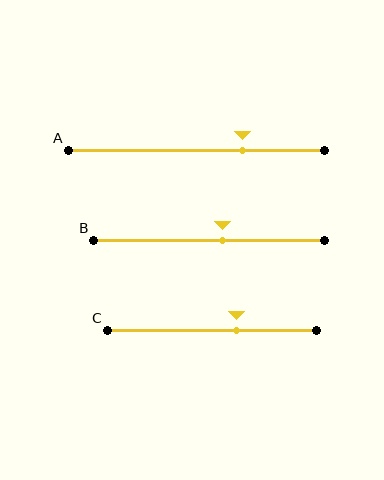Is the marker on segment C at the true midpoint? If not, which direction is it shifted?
No, the marker on segment C is shifted to the right by about 12% of the segment length.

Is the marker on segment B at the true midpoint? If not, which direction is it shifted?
No, the marker on segment B is shifted to the right by about 6% of the segment length.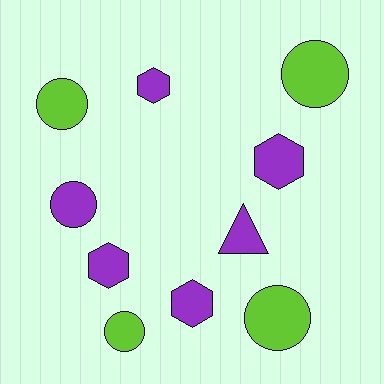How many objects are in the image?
There are 10 objects.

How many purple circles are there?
There is 1 purple circle.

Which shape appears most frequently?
Circle, with 5 objects.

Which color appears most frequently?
Purple, with 6 objects.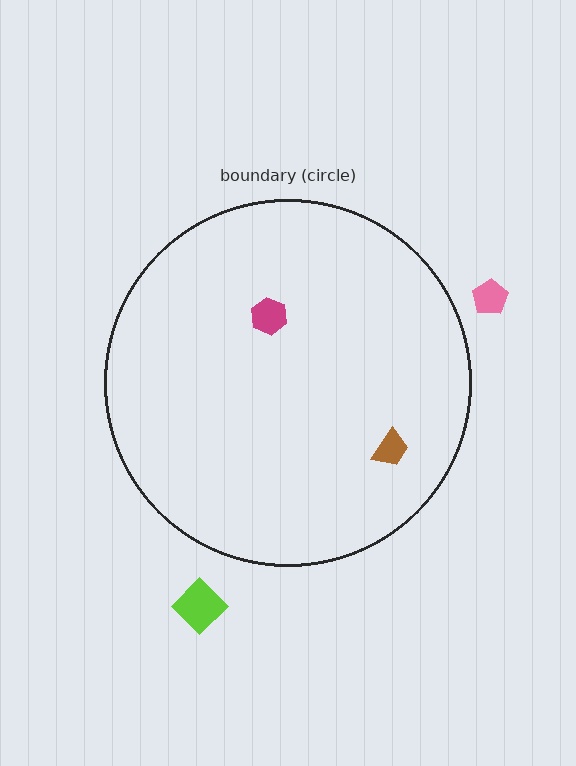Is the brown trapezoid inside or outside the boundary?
Inside.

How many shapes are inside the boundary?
2 inside, 2 outside.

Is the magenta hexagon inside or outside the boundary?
Inside.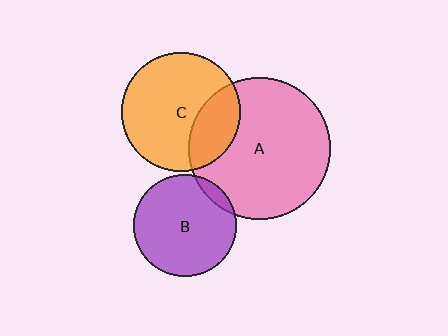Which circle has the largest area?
Circle A (pink).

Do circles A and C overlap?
Yes.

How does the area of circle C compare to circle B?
Approximately 1.3 times.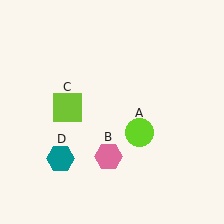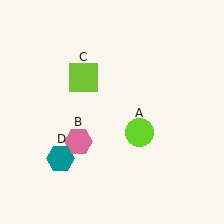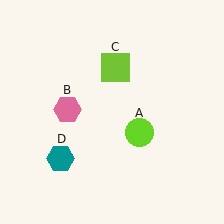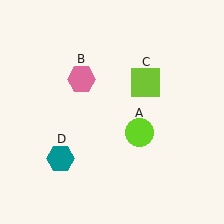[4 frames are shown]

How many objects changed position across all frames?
2 objects changed position: pink hexagon (object B), lime square (object C).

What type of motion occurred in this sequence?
The pink hexagon (object B), lime square (object C) rotated clockwise around the center of the scene.